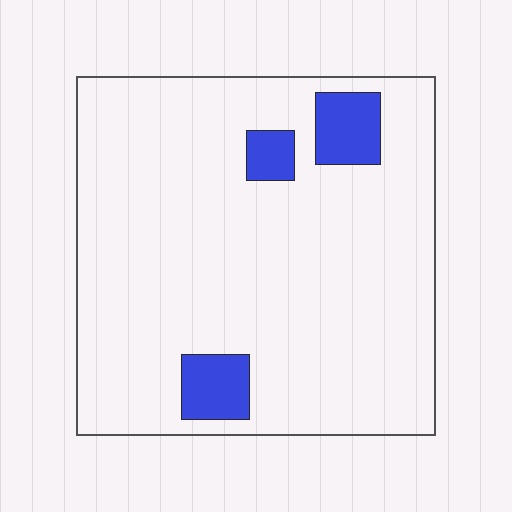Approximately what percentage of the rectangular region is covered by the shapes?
Approximately 10%.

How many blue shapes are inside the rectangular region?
3.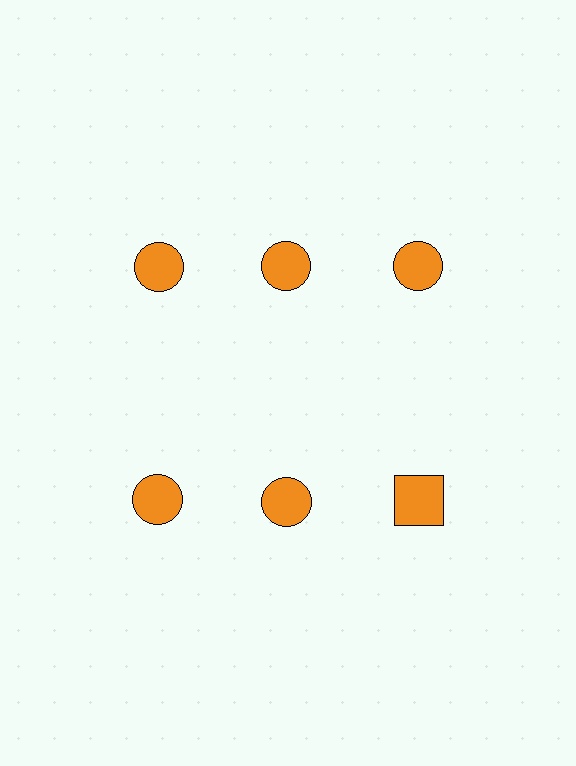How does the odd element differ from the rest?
It has a different shape: square instead of circle.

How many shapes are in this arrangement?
There are 6 shapes arranged in a grid pattern.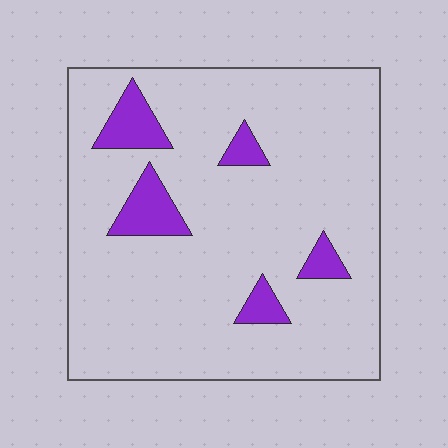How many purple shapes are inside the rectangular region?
5.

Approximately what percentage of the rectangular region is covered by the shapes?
Approximately 10%.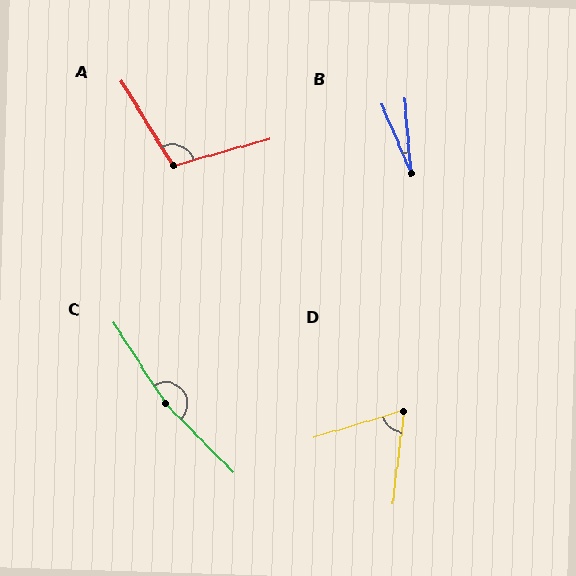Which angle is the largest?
C, at approximately 168 degrees.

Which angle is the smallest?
B, at approximately 18 degrees.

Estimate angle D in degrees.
Approximately 66 degrees.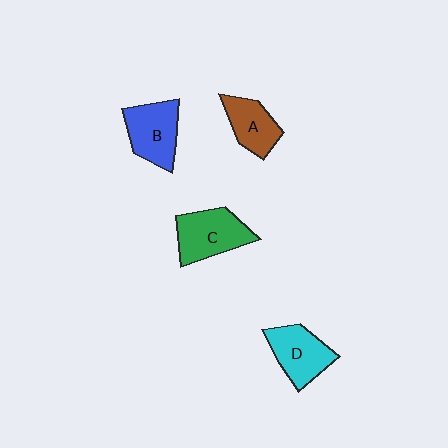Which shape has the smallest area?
Shape A (brown).